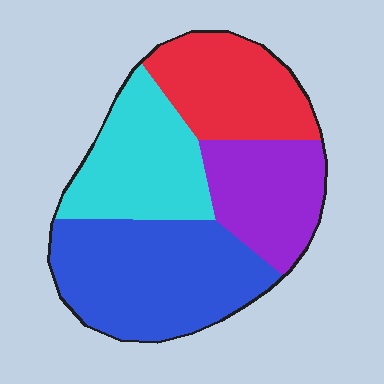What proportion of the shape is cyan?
Cyan takes up about one quarter (1/4) of the shape.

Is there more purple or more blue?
Blue.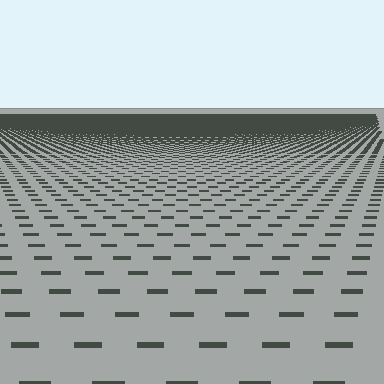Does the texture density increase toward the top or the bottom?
Density increases toward the top.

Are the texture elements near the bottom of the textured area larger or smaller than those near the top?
Larger. Near the bottom, elements are closer to the viewer and appear at a bigger on-screen size.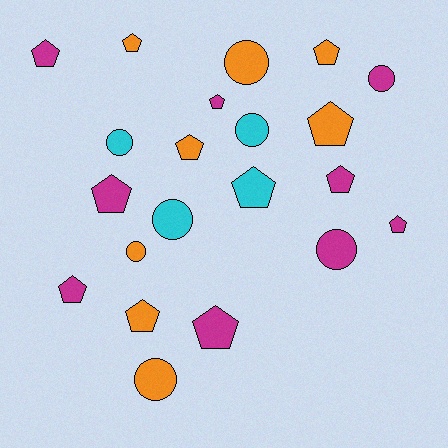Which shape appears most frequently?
Pentagon, with 13 objects.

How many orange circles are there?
There are 3 orange circles.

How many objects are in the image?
There are 21 objects.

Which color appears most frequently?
Magenta, with 9 objects.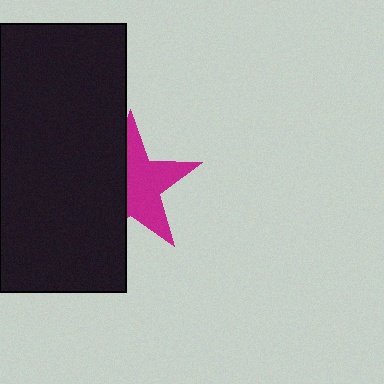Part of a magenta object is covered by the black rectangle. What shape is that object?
It is a star.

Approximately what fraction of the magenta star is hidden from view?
Roughly 45% of the magenta star is hidden behind the black rectangle.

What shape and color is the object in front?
The object in front is a black rectangle.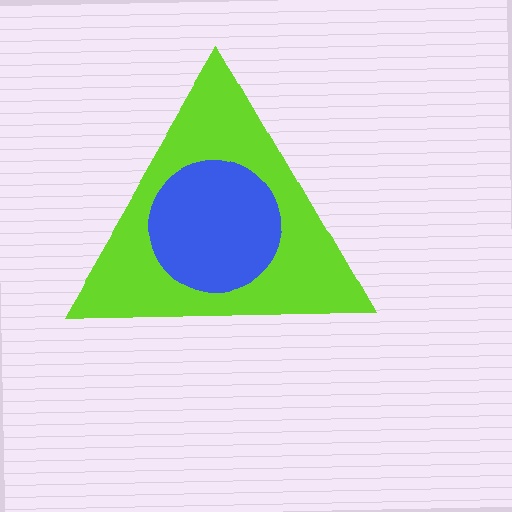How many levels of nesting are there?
2.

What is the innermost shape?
The blue circle.